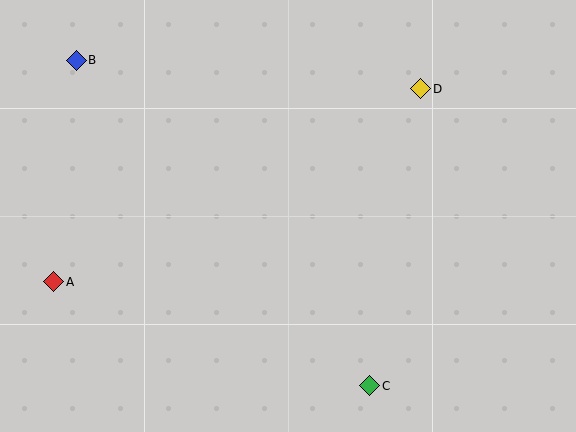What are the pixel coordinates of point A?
Point A is at (53, 282).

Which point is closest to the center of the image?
Point D at (421, 89) is closest to the center.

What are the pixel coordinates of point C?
Point C is at (370, 386).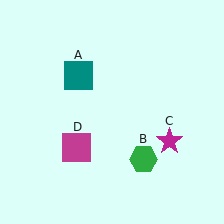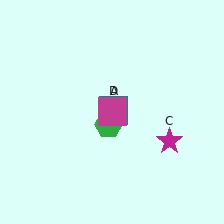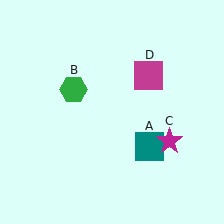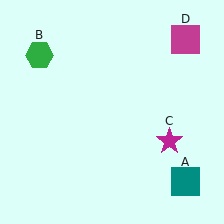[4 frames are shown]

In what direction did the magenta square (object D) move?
The magenta square (object D) moved up and to the right.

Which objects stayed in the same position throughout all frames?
Magenta star (object C) remained stationary.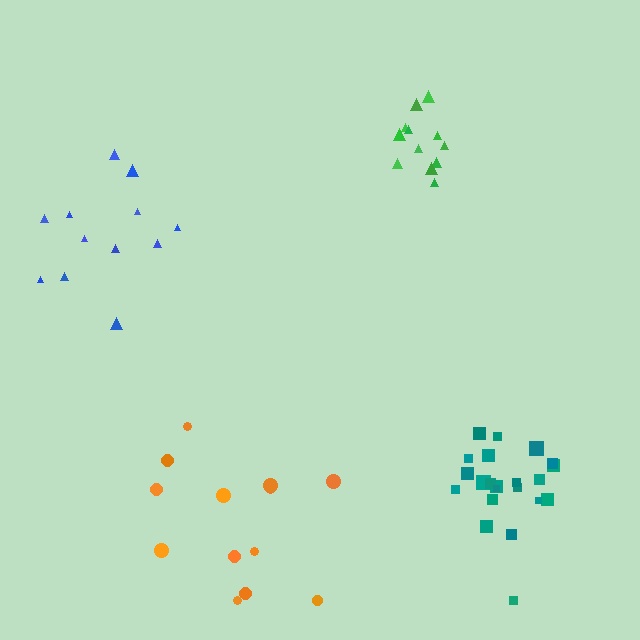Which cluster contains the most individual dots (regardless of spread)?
Teal (22).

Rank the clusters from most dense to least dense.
green, teal, blue, orange.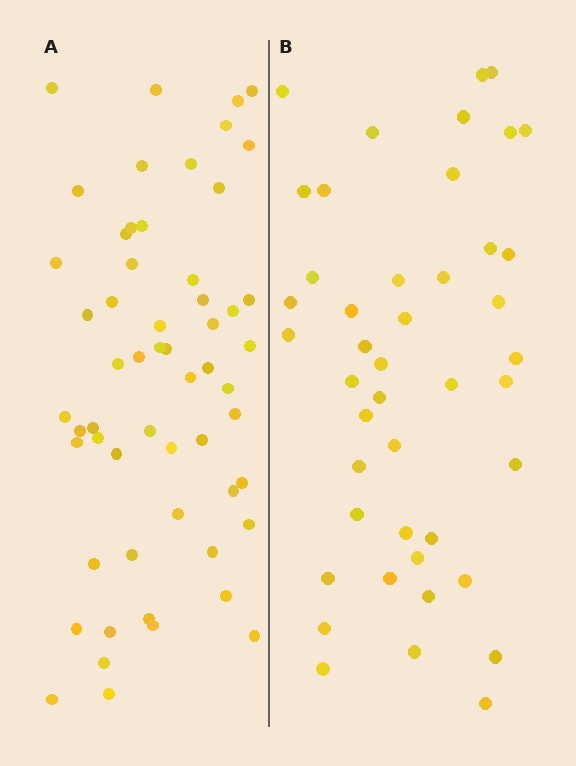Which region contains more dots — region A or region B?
Region A (the left region) has more dots.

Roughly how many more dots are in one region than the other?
Region A has approximately 15 more dots than region B.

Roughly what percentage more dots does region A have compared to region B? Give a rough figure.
About 30% more.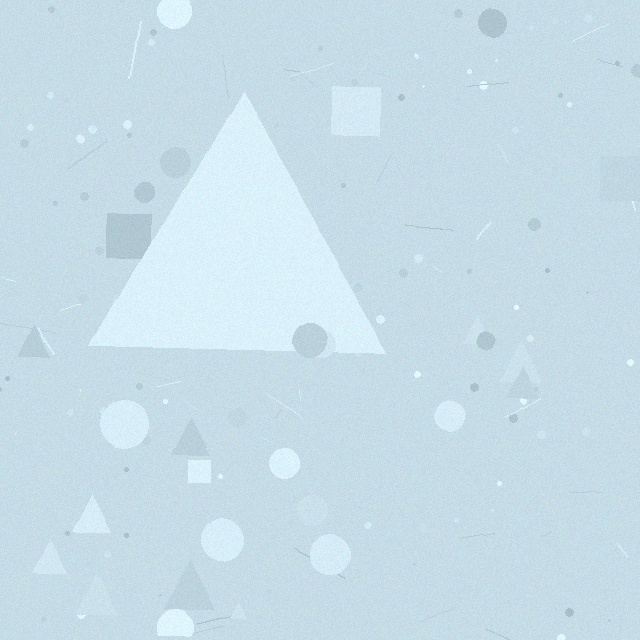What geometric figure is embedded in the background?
A triangle is embedded in the background.